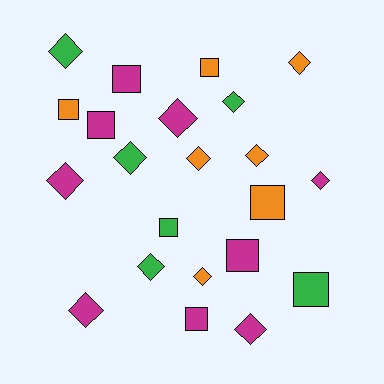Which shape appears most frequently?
Diamond, with 13 objects.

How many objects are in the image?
There are 22 objects.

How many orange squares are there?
There are 3 orange squares.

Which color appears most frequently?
Magenta, with 9 objects.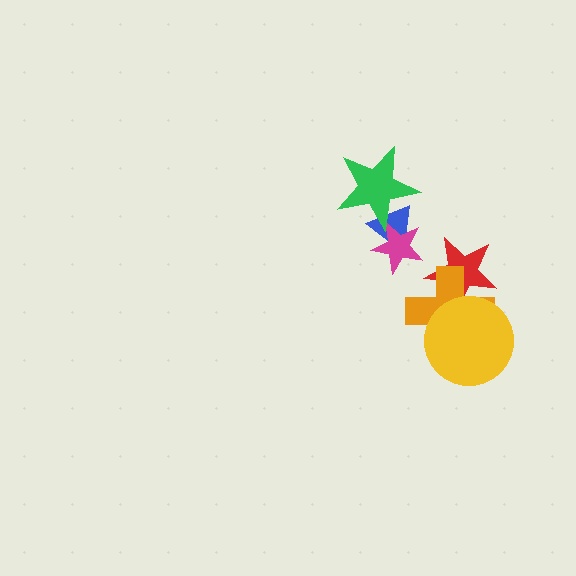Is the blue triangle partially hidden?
Yes, it is partially covered by another shape.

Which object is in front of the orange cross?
The yellow circle is in front of the orange cross.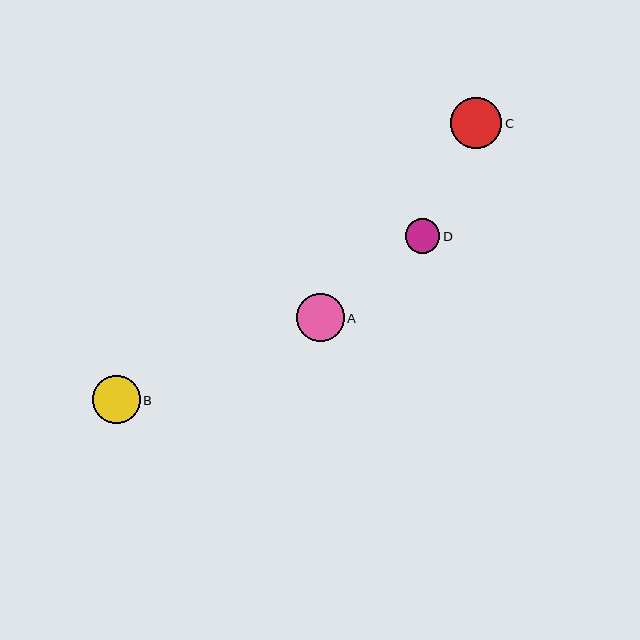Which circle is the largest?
Circle C is the largest with a size of approximately 51 pixels.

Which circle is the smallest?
Circle D is the smallest with a size of approximately 35 pixels.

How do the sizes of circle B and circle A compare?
Circle B and circle A are approximately the same size.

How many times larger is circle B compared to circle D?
Circle B is approximately 1.4 times the size of circle D.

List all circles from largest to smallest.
From largest to smallest: C, B, A, D.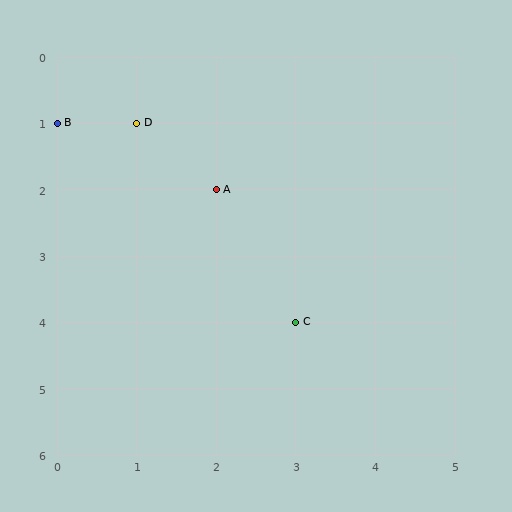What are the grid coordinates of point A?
Point A is at grid coordinates (2, 2).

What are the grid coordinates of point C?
Point C is at grid coordinates (3, 4).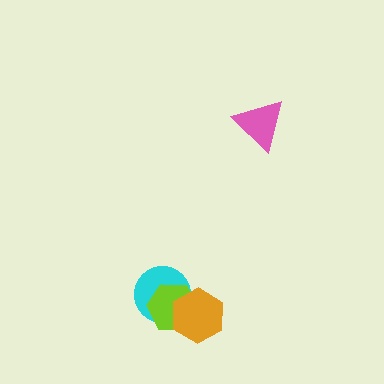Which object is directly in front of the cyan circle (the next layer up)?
The lime hexagon is directly in front of the cyan circle.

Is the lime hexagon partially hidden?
Yes, it is partially covered by another shape.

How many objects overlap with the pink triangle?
0 objects overlap with the pink triangle.